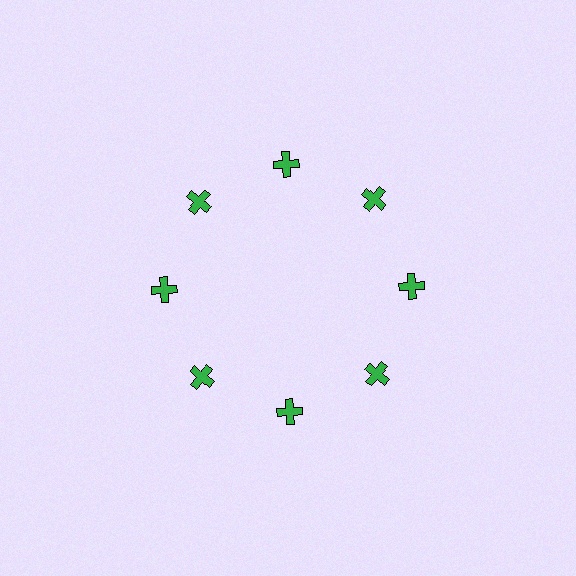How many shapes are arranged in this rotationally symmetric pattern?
There are 8 shapes, arranged in 8 groups of 1.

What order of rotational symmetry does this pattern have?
This pattern has 8-fold rotational symmetry.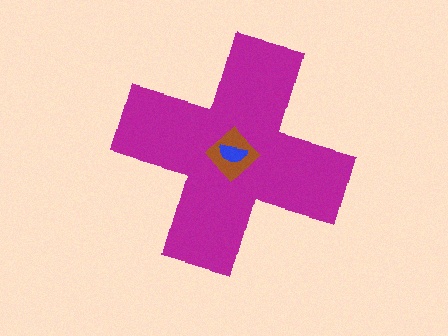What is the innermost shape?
The blue semicircle.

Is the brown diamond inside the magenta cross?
Yes.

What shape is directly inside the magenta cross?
The brown diamond.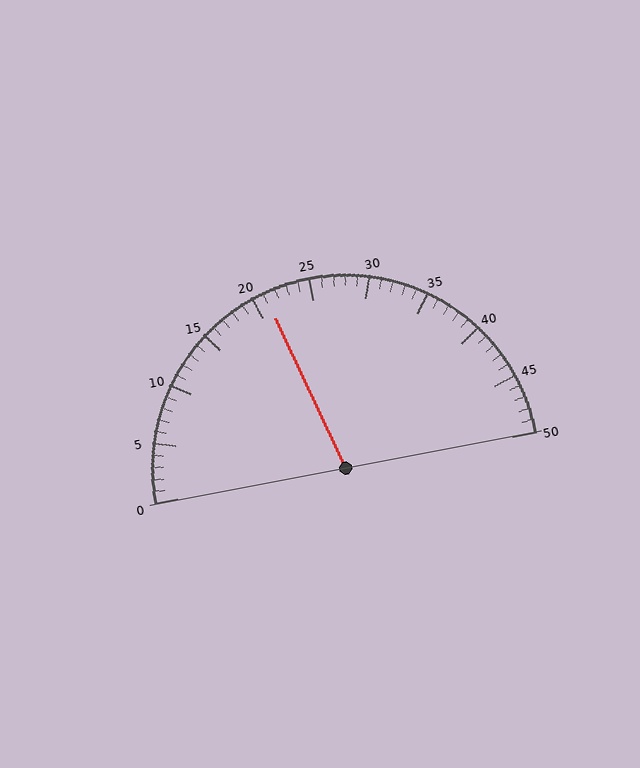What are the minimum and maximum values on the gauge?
The gauge ranges from 0 to 50.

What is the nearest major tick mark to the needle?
The nearest major tick mark is 20.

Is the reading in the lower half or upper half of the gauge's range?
The reading is in the lower half of the range (0 to 50).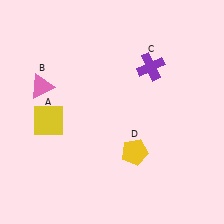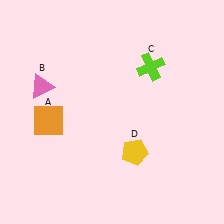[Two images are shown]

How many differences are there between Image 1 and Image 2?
There are 2 differences between the two images.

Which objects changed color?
A changed from yellow to orange. C changed from purple to lime.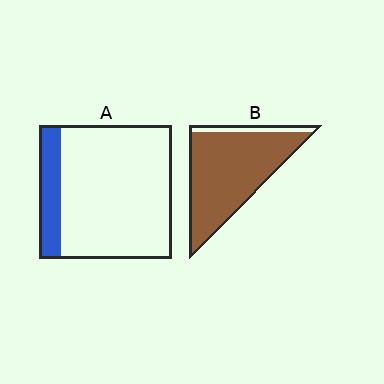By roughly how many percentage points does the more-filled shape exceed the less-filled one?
By roughly 75 percentage points (B over A).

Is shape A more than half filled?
No.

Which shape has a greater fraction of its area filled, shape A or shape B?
Shape B.